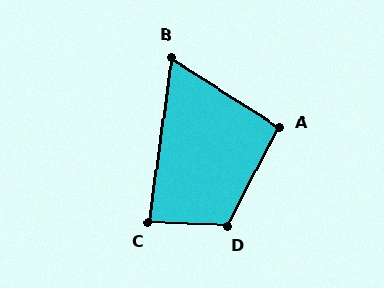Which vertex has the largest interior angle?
D, at approximately 115 degrees.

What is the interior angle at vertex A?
Approximately 95 degrees (obtuse).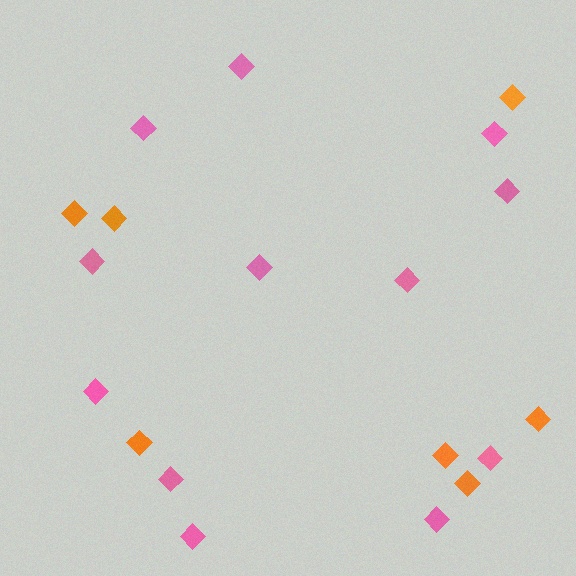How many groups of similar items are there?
There are 2 groups: one group of pink diamonds (12) and one group of orange diamonds (7).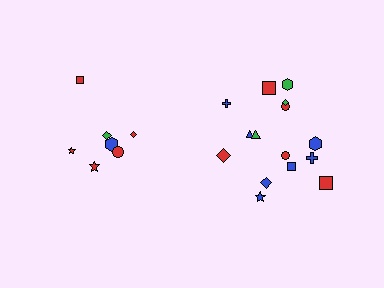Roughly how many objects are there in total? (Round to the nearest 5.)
Roughly 20 objects in total.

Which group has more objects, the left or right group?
The right group.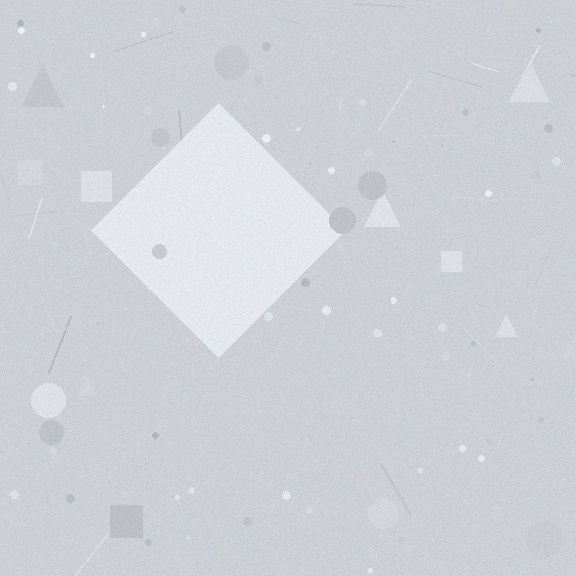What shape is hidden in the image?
A diamond is hidden in the image.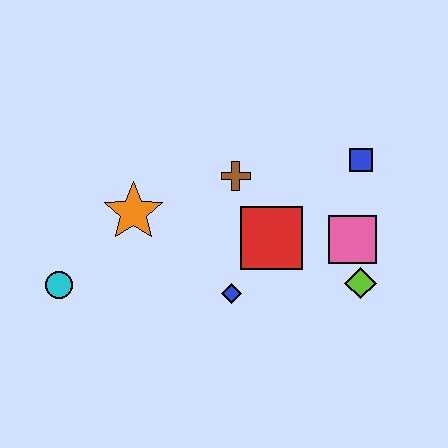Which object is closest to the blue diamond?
The red square is closest to the blue diamond.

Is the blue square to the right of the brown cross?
Yes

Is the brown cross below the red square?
No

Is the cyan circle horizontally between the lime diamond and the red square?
No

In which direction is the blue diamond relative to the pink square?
The blue diamond is to the left of the pink square.